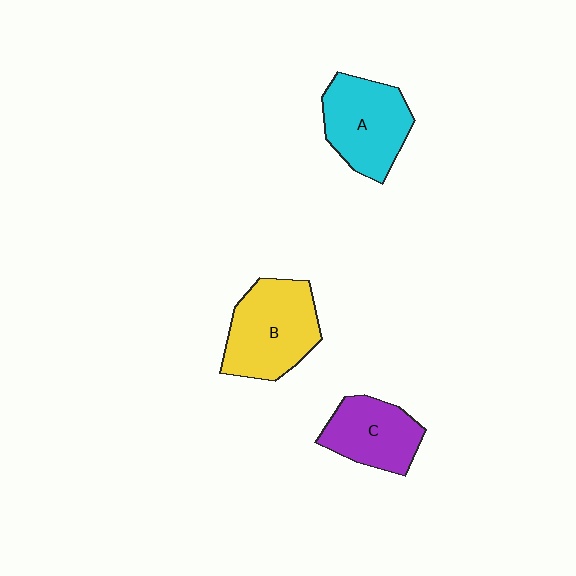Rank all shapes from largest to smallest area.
From largest to smallest: B (yellow), A (cyan), C (purple).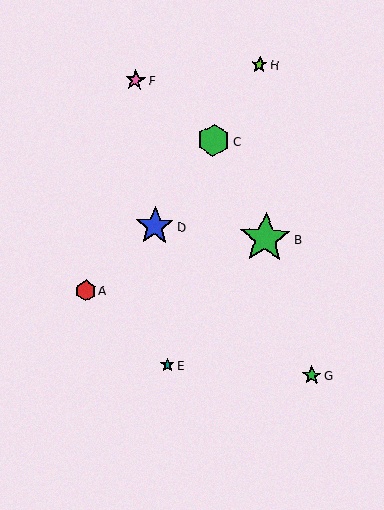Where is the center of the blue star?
The center of the blue star is at (155, 226).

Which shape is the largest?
The green star (labeled B) is the largest.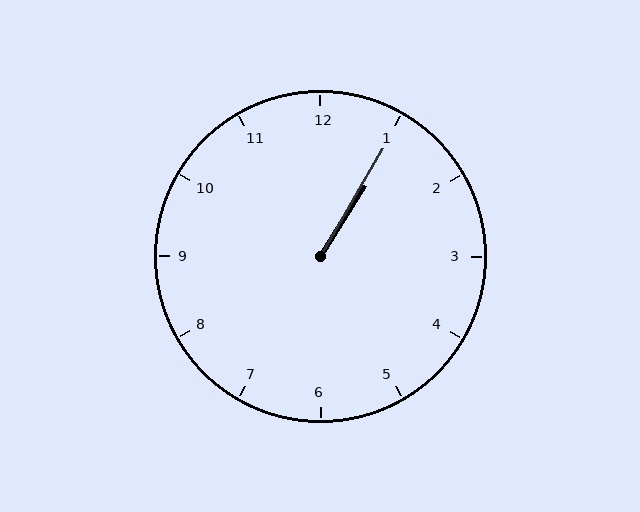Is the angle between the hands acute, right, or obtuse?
It is acute.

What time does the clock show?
1:05.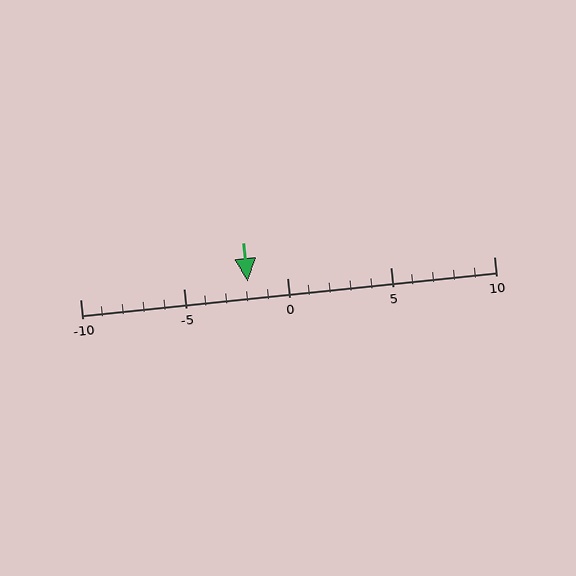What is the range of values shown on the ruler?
The ruler shows values from -10 to 10.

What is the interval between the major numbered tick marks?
The major tick marks are spaced 5 units apart.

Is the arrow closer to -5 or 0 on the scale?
The arrow is closer to 0.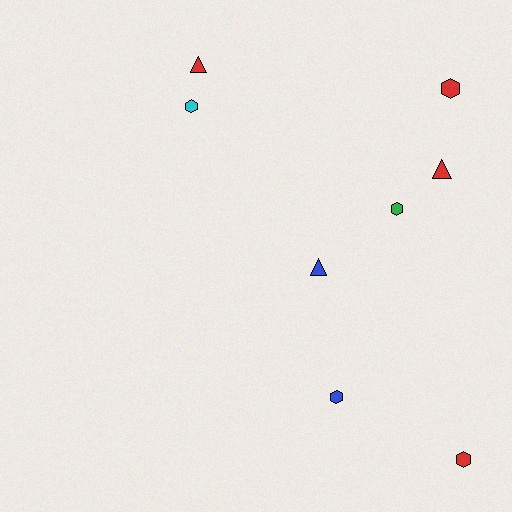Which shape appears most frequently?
Hexagon, with 5 objects.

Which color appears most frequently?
Red, with 4 objects.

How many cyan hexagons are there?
There is 1 cyan hexagon.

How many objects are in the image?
There are 8 objects.